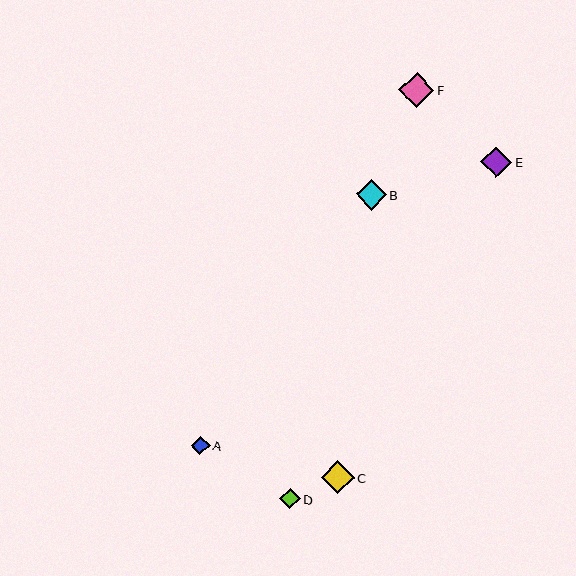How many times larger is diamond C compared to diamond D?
Diamond C is approximately 1.6 times the size of diamond D.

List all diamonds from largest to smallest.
From largest to smallest: F, C, E, B, D, A.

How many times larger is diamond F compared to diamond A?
Diamond F is approximately 1.9 times the size of diamond A.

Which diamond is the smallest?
Diamond A is the smallest with a size of approximately 18 pixels.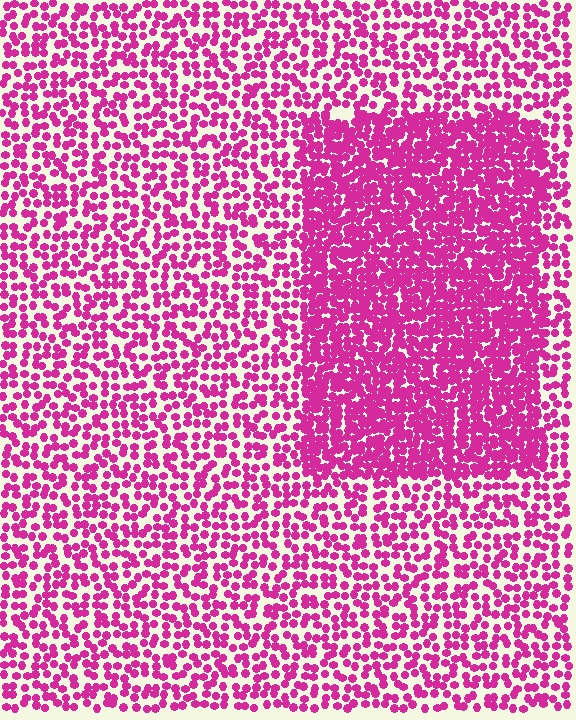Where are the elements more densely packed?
The elements are more densely packed inside the rectangle boundary.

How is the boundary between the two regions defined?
The boundary is defined by a change in element density (approximately 2.0x ratio). All elements are the same color, size, and shape.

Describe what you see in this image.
The image contains small magenta elements arranged at two different densities. A rectangle-shaped region is visible where the elements are more densely packed than the surrounding area.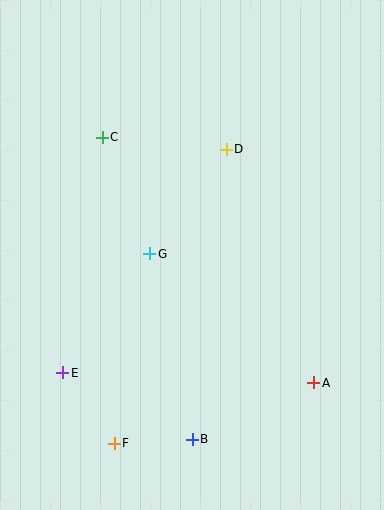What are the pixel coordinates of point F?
Point F is at (114, 443).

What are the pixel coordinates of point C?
Point C is at (102, 137).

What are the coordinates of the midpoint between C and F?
The midpoint between C and F is at (108, 290).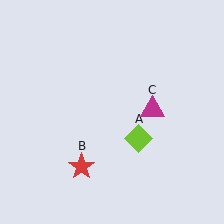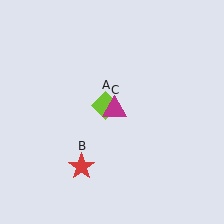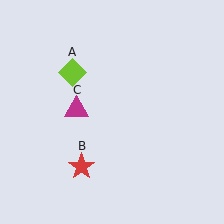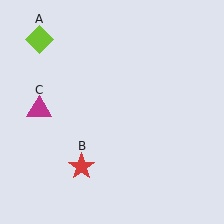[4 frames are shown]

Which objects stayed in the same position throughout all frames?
Red star (object B) remained stationary.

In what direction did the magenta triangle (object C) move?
The magenta triangle (object C) moved left.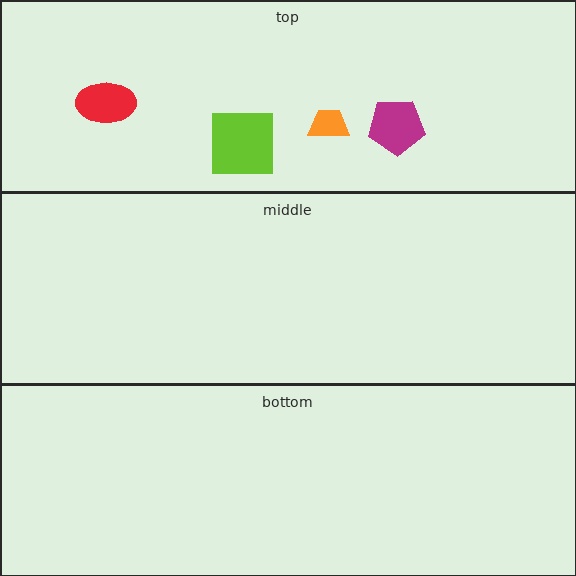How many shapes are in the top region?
4.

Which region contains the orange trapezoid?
The top region.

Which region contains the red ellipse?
The top region.